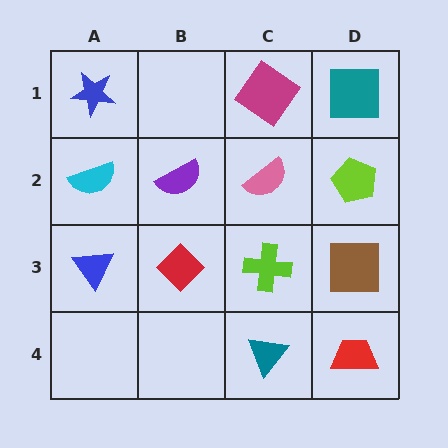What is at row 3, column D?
A brown square.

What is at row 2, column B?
A purple semicircle.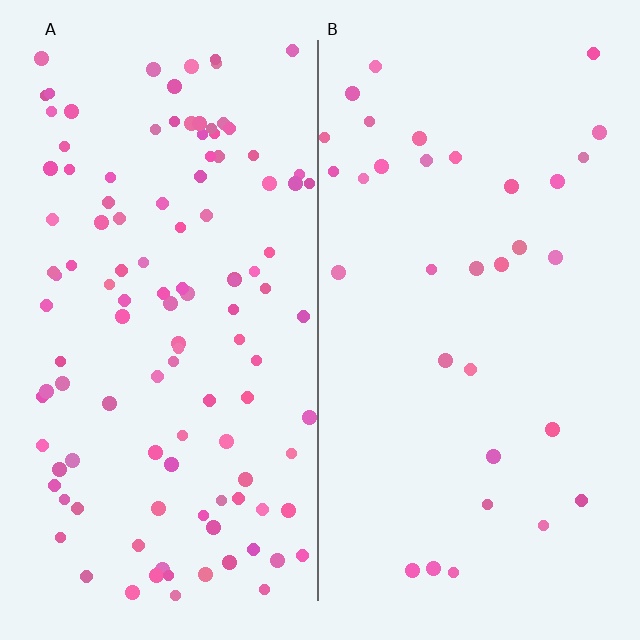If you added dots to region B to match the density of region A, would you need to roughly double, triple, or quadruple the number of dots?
Approximately triple.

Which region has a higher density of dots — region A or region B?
A (the left).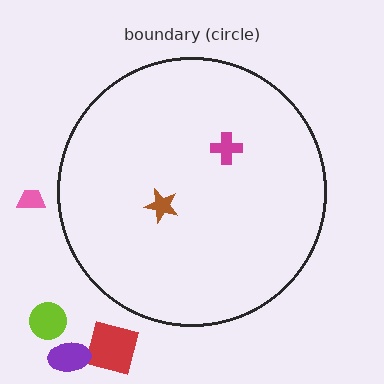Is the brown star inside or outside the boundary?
Inside.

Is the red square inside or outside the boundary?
Outside.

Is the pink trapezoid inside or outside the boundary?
Outside.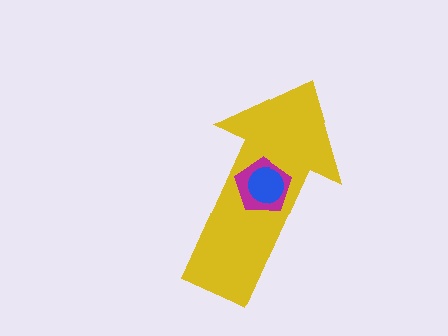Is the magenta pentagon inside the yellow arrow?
Yes.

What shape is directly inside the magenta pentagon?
The blue circle.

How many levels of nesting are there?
3.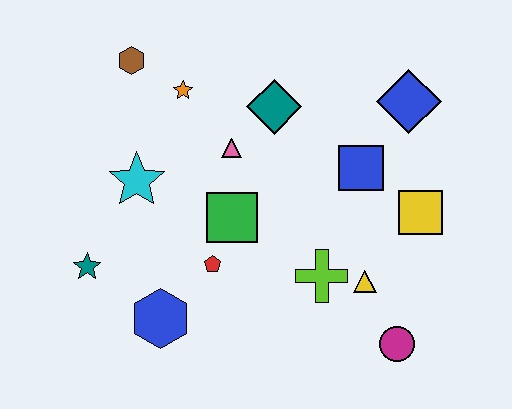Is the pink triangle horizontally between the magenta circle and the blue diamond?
No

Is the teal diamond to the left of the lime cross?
Yes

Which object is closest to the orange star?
The brown hexagon is closest to the orange star.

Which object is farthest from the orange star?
The magenta circle is farthest from the orange star.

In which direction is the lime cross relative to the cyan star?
The lime cross is to the right of the cyan star.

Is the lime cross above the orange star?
No